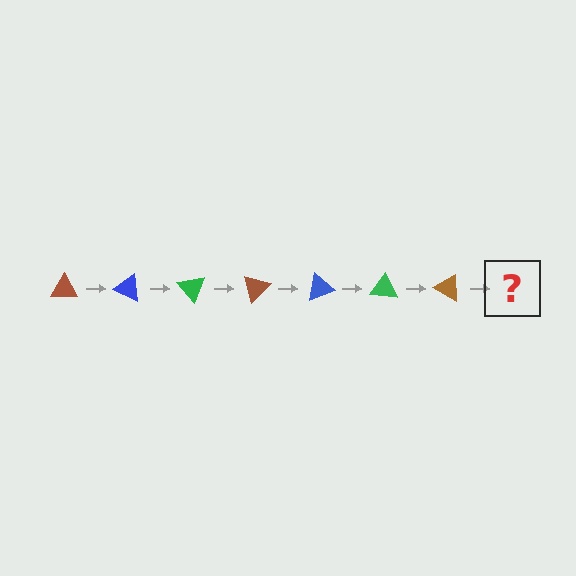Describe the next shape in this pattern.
It should be a blue triangle, rotated 175 degrees from the start.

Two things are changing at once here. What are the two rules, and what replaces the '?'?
The two rules are that it rotates 25 degrees each step and the color cycles through brown, blue, and green. The '?' should be a blue triangle, rotated 175 degrees from the start.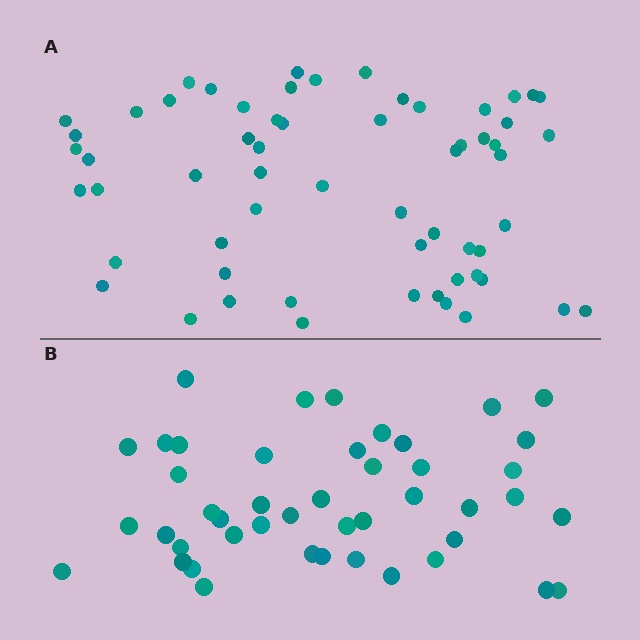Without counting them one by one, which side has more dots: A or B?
Region A (the top region) has more dots.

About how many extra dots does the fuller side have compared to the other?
Region A has approximately 15 more dots than region B.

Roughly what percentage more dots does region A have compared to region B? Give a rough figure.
About 35% more.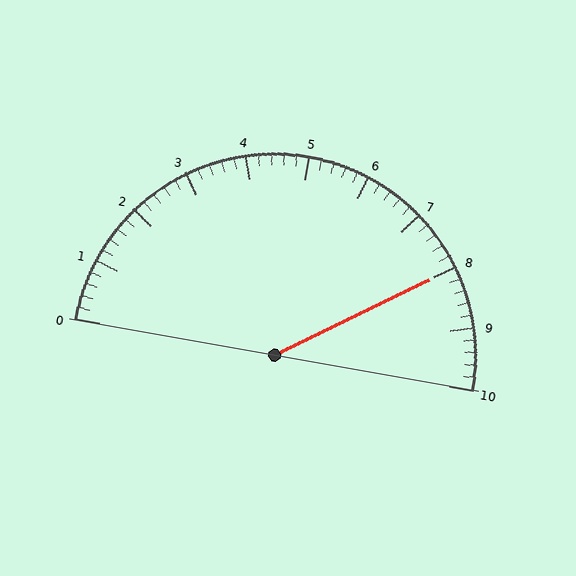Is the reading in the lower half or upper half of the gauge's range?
The reading is in the upper half of the range (0 to 10).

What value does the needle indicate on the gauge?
The needle indicates approximately 8.0.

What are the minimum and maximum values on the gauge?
The gauge ranges from 0 to 10.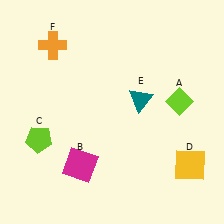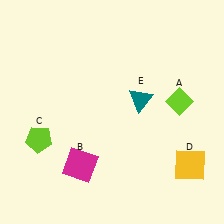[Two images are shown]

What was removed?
The orange cross (F) was removed in Image 2.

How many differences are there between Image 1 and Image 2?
There is 1 difference between the two images.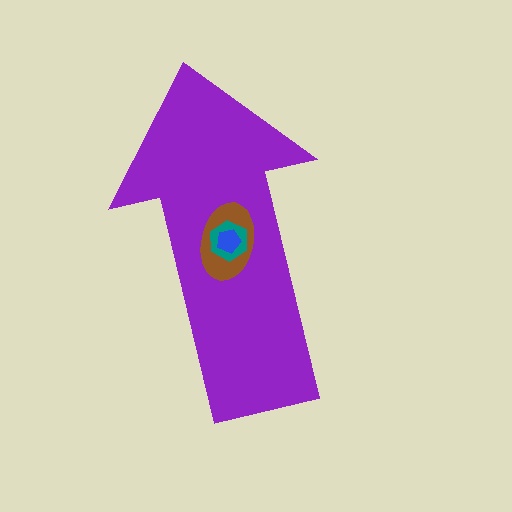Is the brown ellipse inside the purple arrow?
Yes.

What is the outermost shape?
The purple arrow.